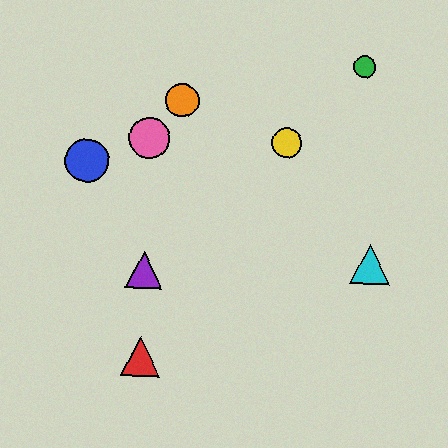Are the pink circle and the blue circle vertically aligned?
No, the pink circle is at x≈149 and the blue circle is at x≈87.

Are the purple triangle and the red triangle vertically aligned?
Yes, both are at x≈144.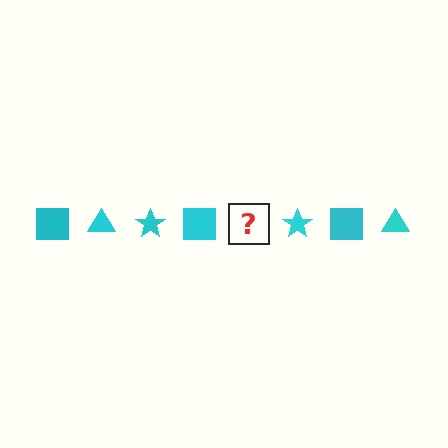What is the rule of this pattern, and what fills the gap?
The rule is that the pattern cycles through square, triangle, star shapes in cyan. The gap should be filled with a cyan triangle.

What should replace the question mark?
The question mark should be replaced with a cyan triangle.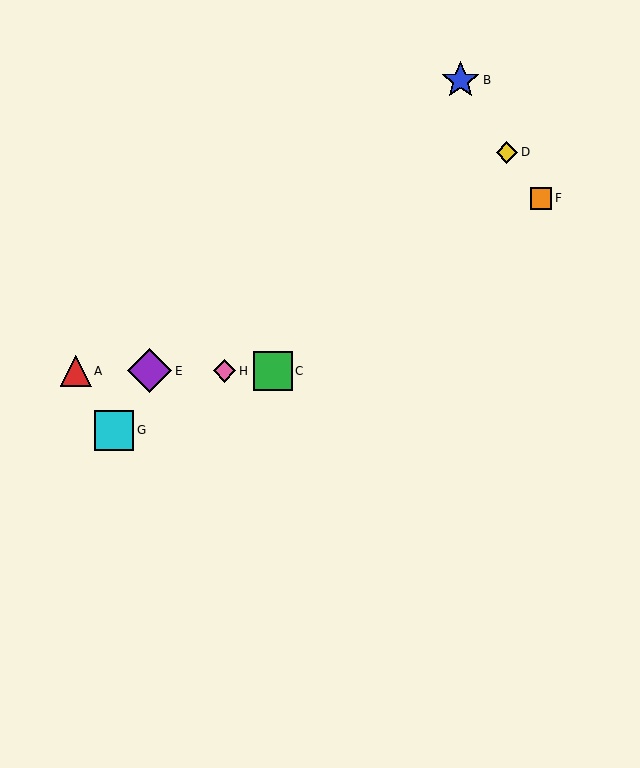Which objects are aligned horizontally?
Objects A, C, E, H are aligned horizontally.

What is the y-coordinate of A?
Object A is at y≈371.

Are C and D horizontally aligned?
No, C is at y≈371 and D is at y≈152.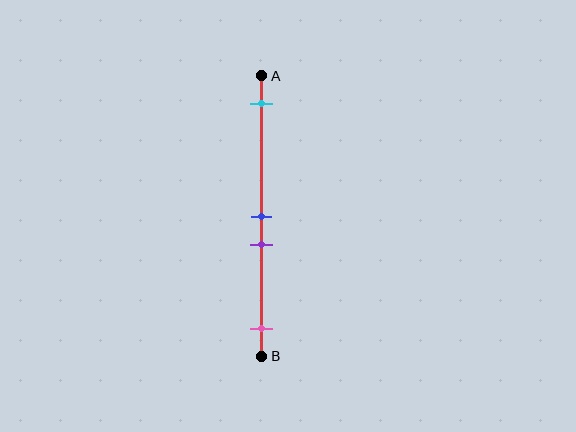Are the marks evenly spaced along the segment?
No, the marks are not evenly spaced.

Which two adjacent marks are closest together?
The blue and purple marks are the closest adjacent pair.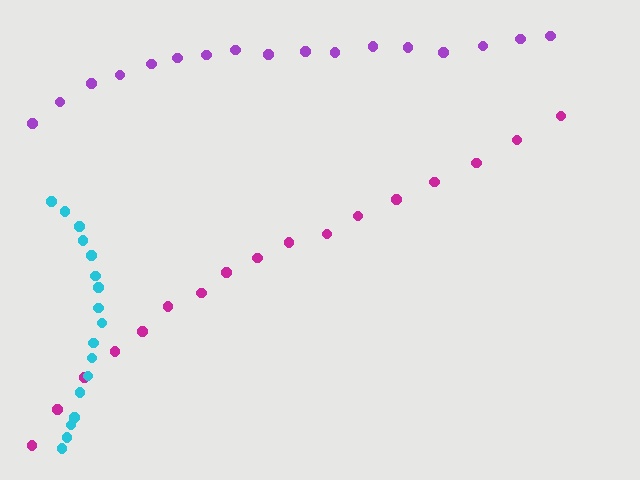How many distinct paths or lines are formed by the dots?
There are 3 distinct paths.